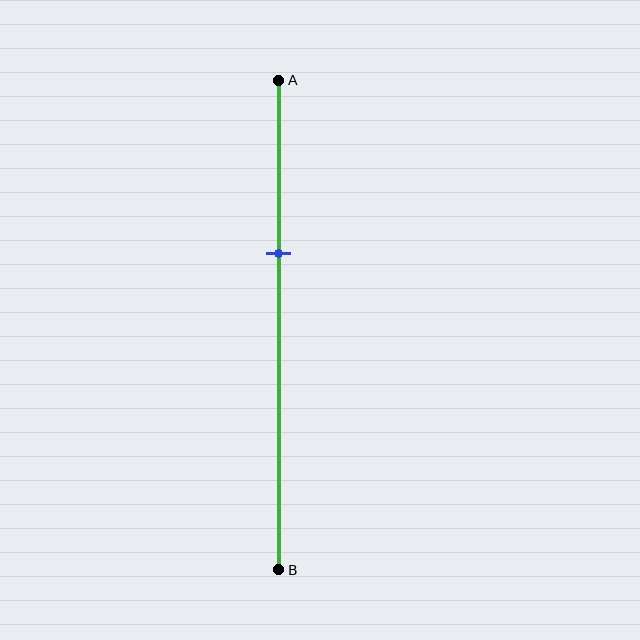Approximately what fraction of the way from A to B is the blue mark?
The blue mark is approximately 35% of the way from A to B.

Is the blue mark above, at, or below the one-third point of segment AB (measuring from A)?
The blue mark is approximately at the one-third point of segment AB.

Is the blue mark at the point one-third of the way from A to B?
Yes, the mark is approximately at the one-third point.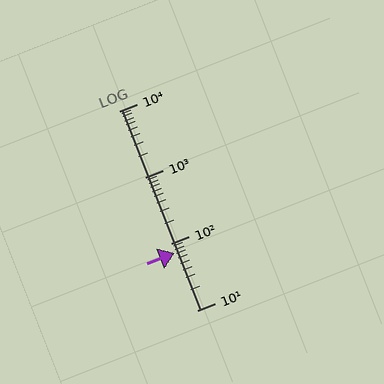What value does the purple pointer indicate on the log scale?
The pointer indicates approximately 73.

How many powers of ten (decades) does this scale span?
The scale spans 3 decades, from 10 to 10000.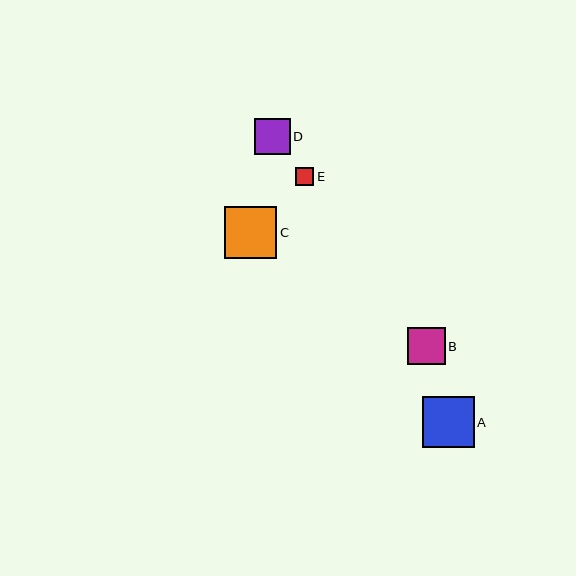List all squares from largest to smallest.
From largest to smallest: C, A, B, D, E.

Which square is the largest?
Square C is the largest with a size of approximately 52 pixels.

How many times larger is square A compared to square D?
Square A is approximately 1.5 times the size of square D.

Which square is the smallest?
Square E is the smallest with a size of approximately 18 pixels.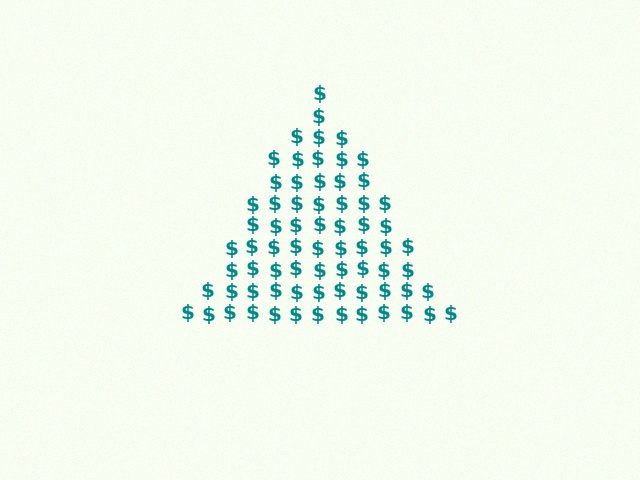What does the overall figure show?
The overall figure shows a triangle.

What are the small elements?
The small elements are dollar signs.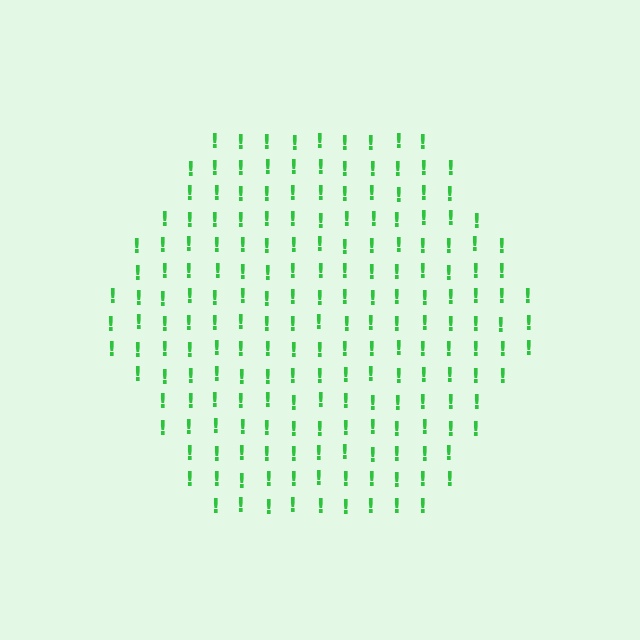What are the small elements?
The small elements are exclamation marks.